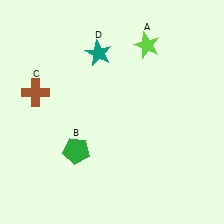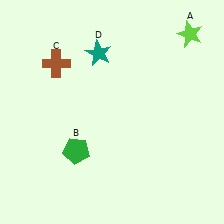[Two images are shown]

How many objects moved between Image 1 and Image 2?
2 objects moved between the two images.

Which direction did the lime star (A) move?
The lime star (A) moved right.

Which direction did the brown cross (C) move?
The brown cross (C) moved up.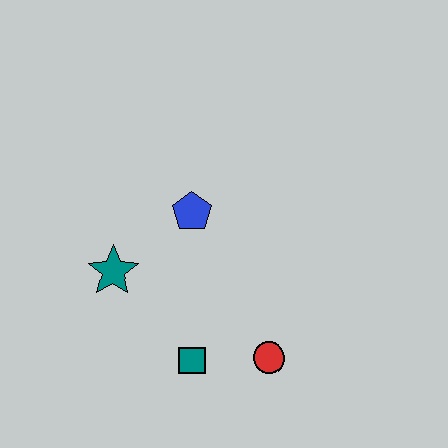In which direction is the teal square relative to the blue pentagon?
The teal square is below the blue pentagon.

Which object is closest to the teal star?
The blue pentagon is closest to the teal star.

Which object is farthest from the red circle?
The teal star is farthest from the red circle.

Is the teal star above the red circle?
Yes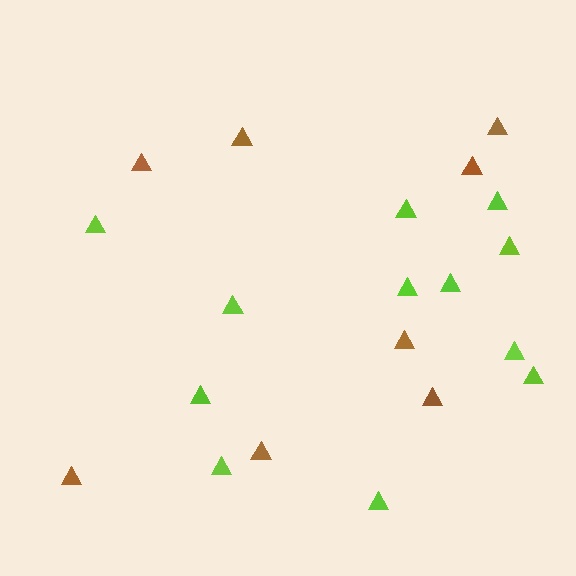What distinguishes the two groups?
There are 2 groups: one group of brown triangles (8) and one group of lime triangles (12).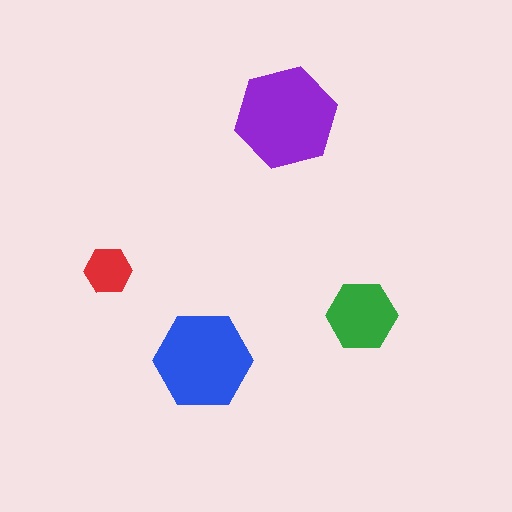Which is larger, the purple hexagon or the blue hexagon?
The purple one.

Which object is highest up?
The purple hexagon is topmost.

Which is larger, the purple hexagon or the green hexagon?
The purple one.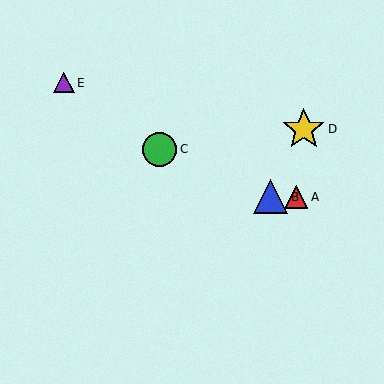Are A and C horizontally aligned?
No, A is at y≈197 and C is at y≈149.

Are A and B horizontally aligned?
Yes, both are at y≈197.